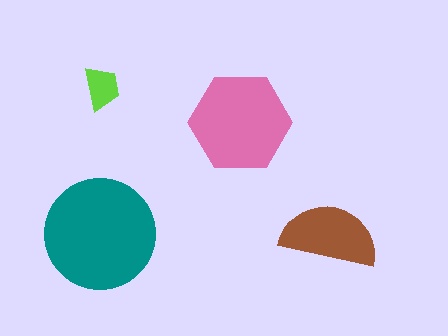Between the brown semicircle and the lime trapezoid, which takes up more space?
The brown semicircle.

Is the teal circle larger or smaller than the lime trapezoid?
Larger.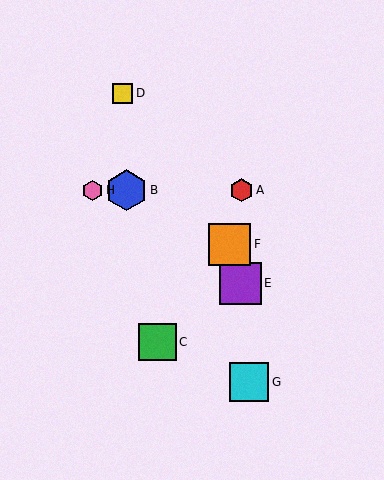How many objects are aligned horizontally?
3 objects (A, B, H) are aligned horizontally.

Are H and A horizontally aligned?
Yes, both are at y≈190.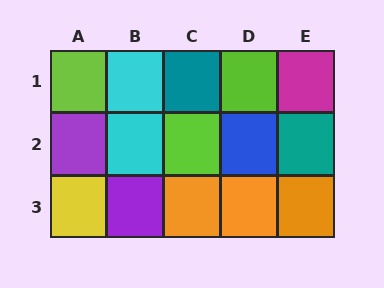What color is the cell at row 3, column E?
Orange.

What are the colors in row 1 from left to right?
Lime, cyan, teal, lime, magenta.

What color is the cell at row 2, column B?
Cyan.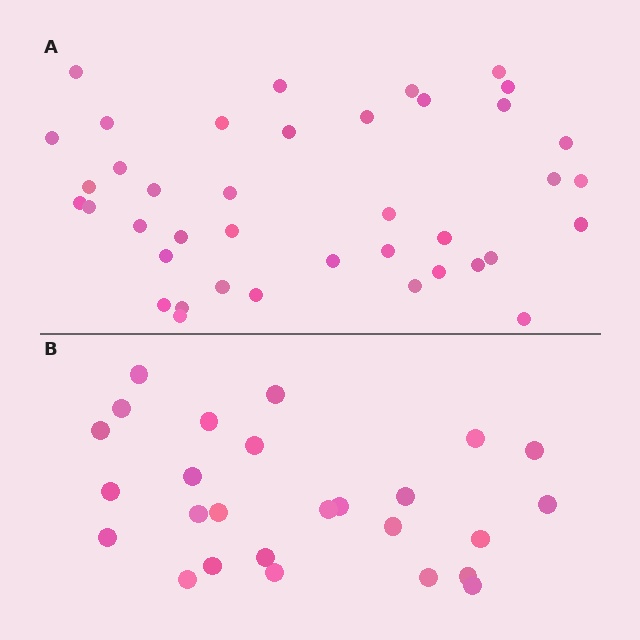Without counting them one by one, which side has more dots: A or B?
Region A (the top region) has more dots.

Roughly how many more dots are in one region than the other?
Region A has approximately 15 more dots than region B.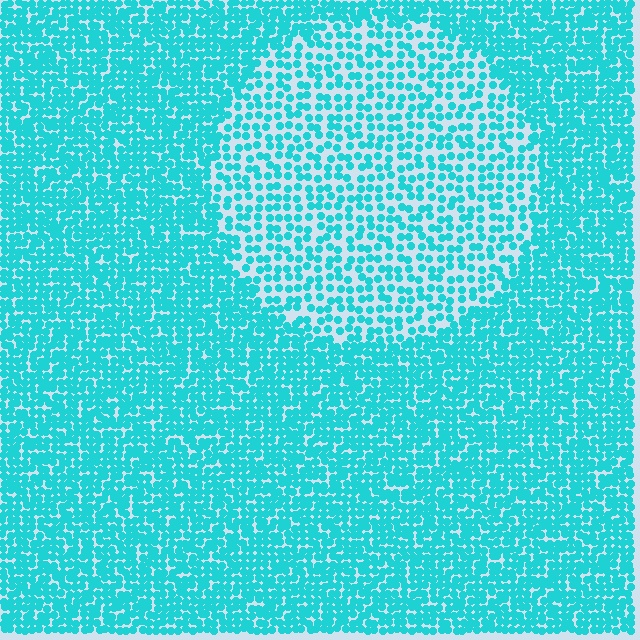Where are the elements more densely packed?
The elements are more densely packed outside the circle boundary.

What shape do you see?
I see a circle.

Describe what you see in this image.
The image contains small cyan elements arranged at two different densities. A circle-shaped region is visible where the elements are less densely packed than the surrounding area.